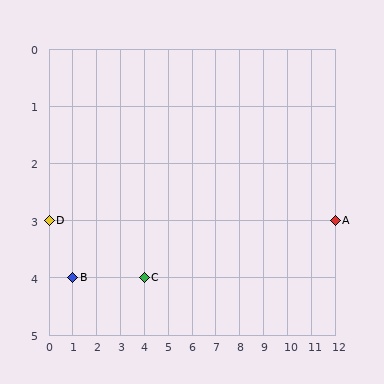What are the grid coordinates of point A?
Point A is at grid coordinates (12, 3).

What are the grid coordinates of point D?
Point D is at grid coordinates (0, 3).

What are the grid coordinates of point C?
Point C is at grid coordinates (4, 4).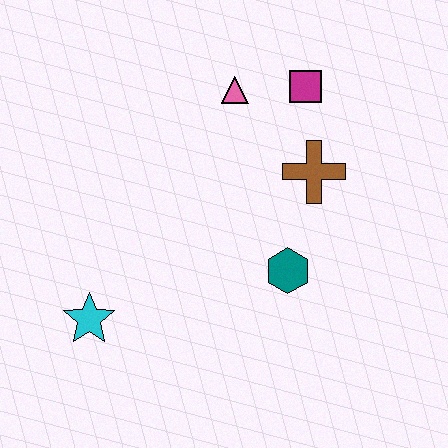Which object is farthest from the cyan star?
The magenta square is farthest from the cyan star.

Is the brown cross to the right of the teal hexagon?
Yes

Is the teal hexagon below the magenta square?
Yes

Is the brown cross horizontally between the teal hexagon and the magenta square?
No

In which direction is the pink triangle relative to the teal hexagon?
The pink triangle is above the teal hexagon.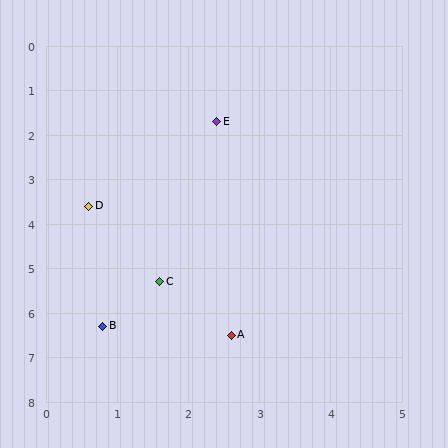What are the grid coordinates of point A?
Point A is at approximately (2.6, 6.5).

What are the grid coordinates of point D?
Point D is at approximately (0.6, 3.6).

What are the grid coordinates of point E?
Point E is at approximately (2.4, 1.7).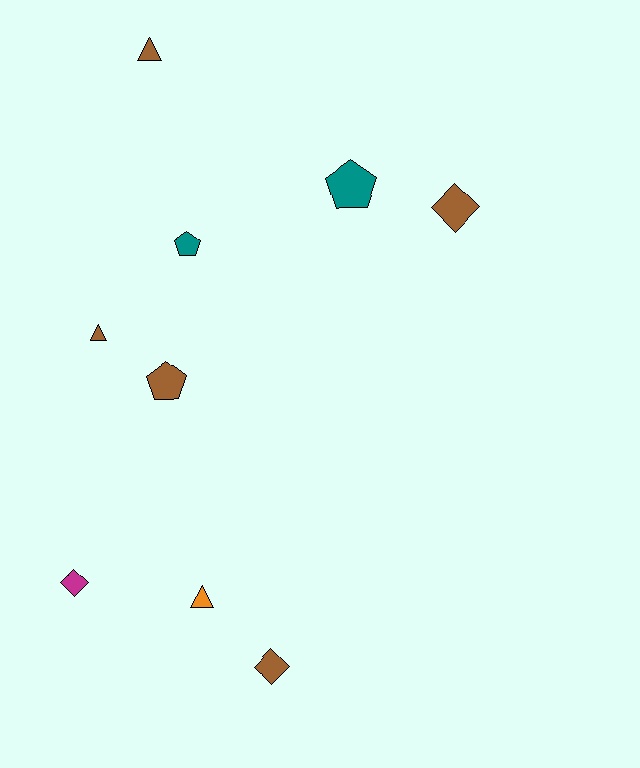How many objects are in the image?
There are 9 objects.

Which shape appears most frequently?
Triangle, with 3 objects.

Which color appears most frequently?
Brown, with 5 objects.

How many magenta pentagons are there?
There are no magenta pentagons.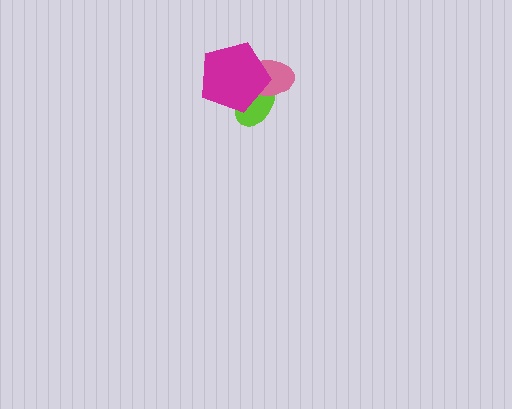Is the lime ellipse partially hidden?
Yes, it is partially covered by another shape.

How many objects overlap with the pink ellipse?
2 objects overlap with the pink ellipse.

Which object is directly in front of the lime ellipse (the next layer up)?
The pink ellipse is directly in front of the lime ellipse.